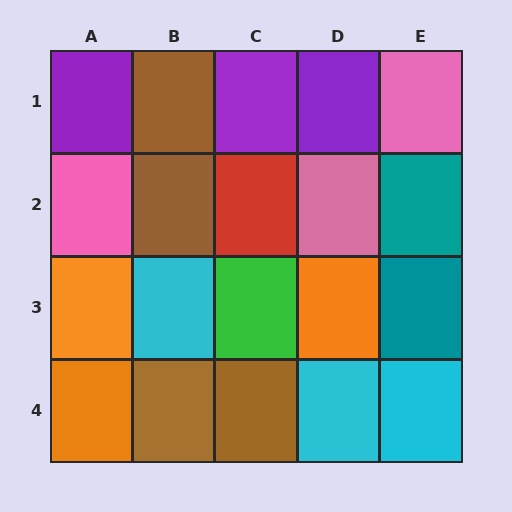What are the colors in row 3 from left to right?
Orange, cyan, green, orange, teal.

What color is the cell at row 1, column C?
Purple.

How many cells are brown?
4 cells are brown.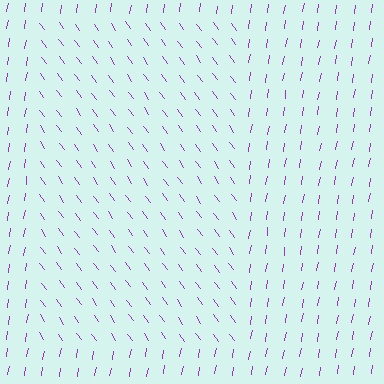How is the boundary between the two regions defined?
The boundary is defined purely by a change in line orientation (approximately 45 degrees difference). All lines are the same color and thickness.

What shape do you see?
I see a rectangle.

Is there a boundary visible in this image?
Yes, there is a texture boundary formed by a change in line orientation.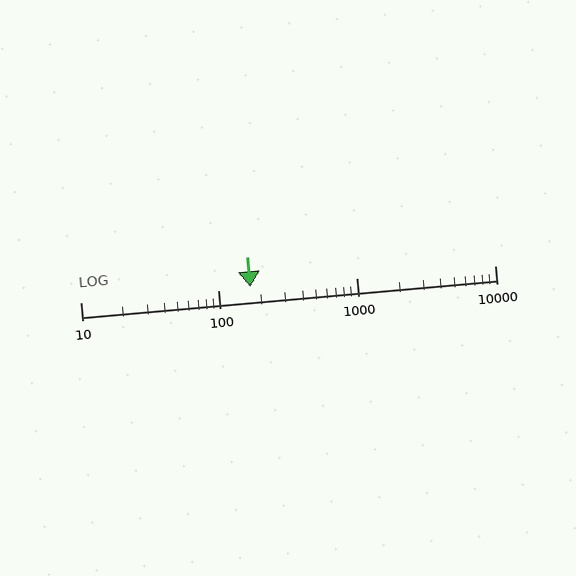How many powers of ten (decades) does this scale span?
The scale spans 3 decades, from 10 to 10000.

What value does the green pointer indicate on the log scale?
The pointer indicates approximately 170.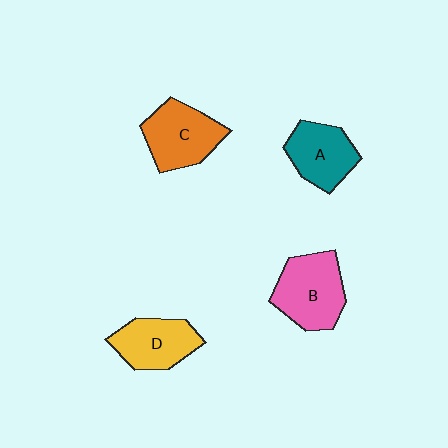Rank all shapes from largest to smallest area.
From largest to smallest: B (pink), C (orange), D (yellow), A (teal).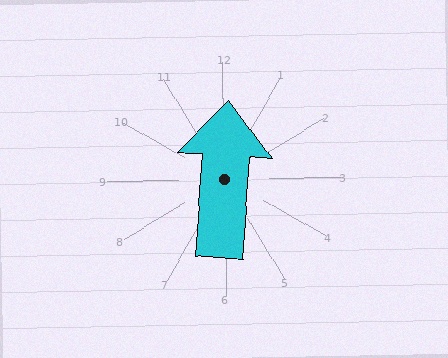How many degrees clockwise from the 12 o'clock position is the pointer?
Approximately 4 degrees.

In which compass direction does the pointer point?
North.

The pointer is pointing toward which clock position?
Roughly 12 o'clock.